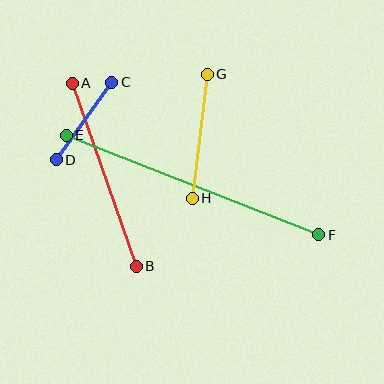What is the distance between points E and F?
The distance is approximately 272 pixels.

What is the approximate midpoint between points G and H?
The midpoint is at approximately (200, 136) pixels.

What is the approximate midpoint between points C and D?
The midpoint is at approximately (84, 121) pixels.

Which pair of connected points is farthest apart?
Points E and F are farthest apart.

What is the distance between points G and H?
The distance is approximately 125 pixels.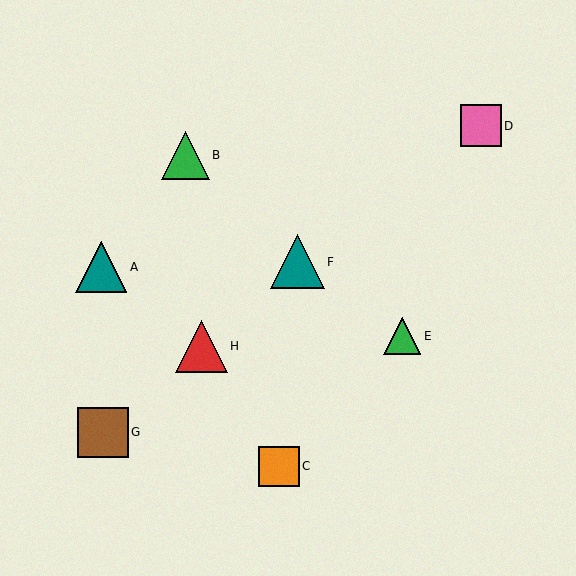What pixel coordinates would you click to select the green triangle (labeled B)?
Click at (185, 155) to select the green triangle B.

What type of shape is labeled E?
Shape E is a green triangle.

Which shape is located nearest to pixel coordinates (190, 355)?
The red triangle (labeled H) at (201, 347) is nearest to that location.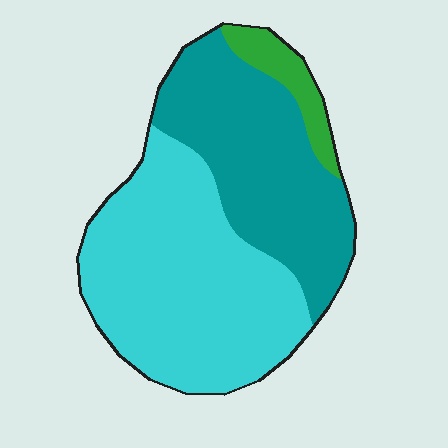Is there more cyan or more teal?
Cyan.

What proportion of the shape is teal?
Teal takes up about two fifths (2/5) of the shape.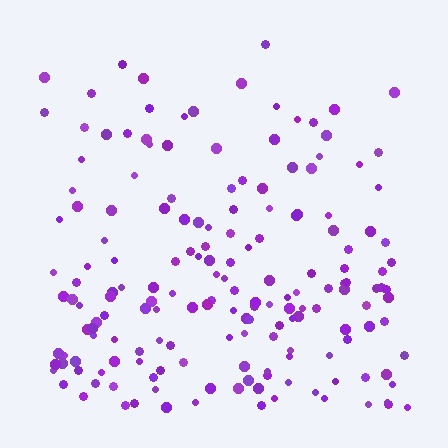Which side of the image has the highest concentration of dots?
The bottom.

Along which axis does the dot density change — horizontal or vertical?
Vertical.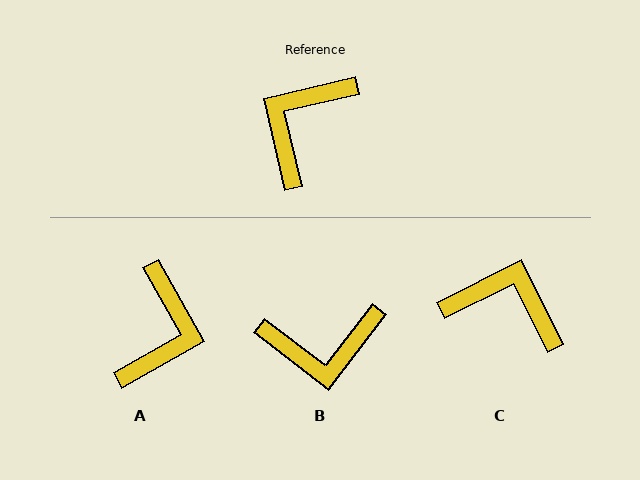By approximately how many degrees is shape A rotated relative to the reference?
Approximately 164 degrees clockwise.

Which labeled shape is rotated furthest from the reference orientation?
A, about 164 degrees away.